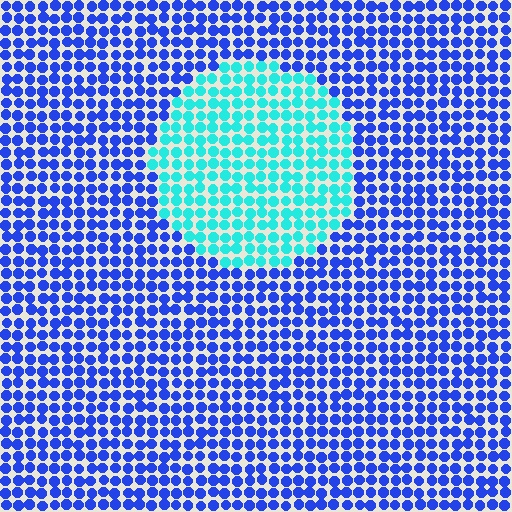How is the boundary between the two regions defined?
The boundary is defined purely by a slight shift in hue (about 53 degrees). Spacing, size, and orientation are identical on both sides.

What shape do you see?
I see a circle.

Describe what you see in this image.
The image is filled with small blue elements in a uniform arrangement. A circle-shaped region is visible where the elements are tinted to a slightly different hue, forming a subtle color boundary.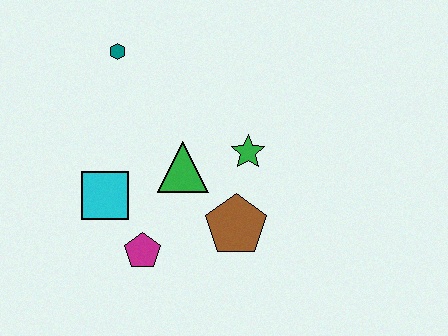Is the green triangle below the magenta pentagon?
No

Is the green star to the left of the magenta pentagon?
No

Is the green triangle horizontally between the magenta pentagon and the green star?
Yes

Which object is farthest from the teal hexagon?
The brown pentagon is farthest from the teal hexagon.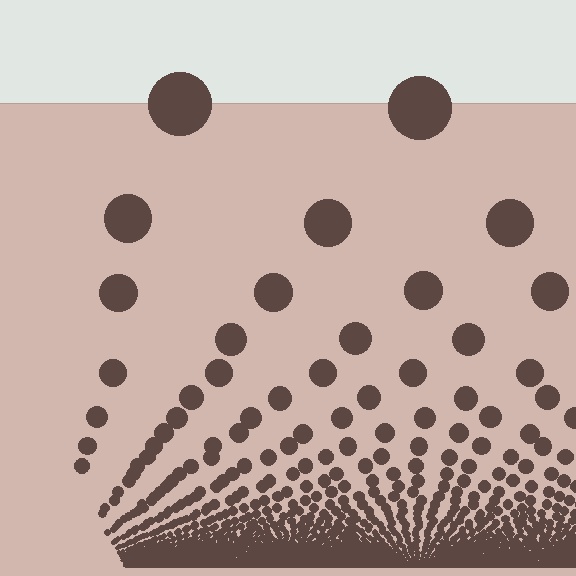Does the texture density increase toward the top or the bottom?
Density increases toward the bottom.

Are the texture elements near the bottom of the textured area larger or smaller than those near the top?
Smaller. The gradient is inverted — elements near the bottom are smaller and denser.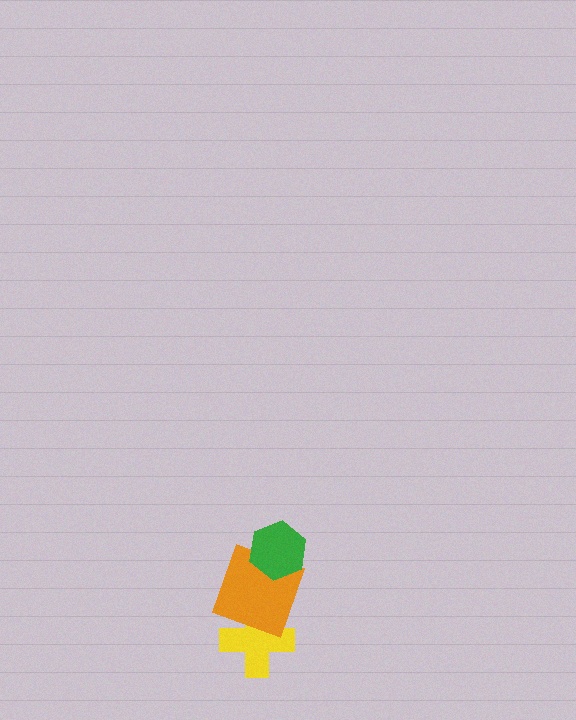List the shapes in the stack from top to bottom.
From top to bottom: the green hexagon, the orange square, the yellow cross.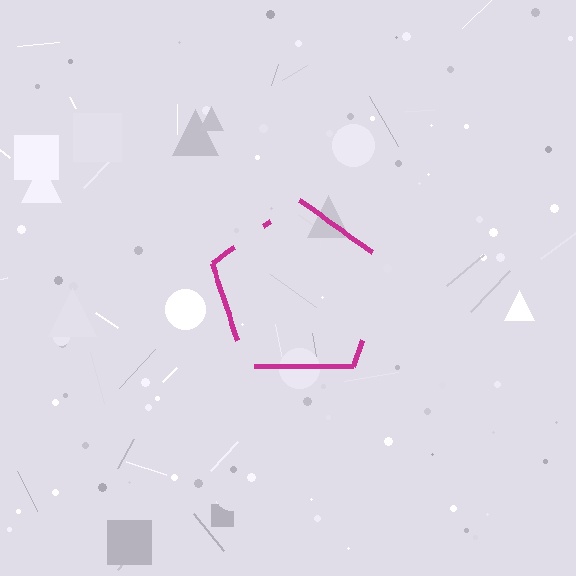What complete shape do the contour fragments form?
The contour fragments form a pentagon.